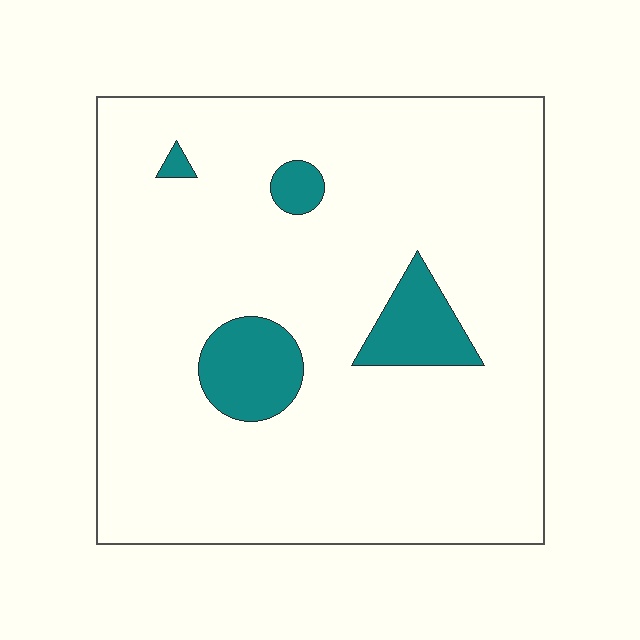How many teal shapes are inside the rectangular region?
4.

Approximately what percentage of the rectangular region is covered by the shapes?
Approximately 10%.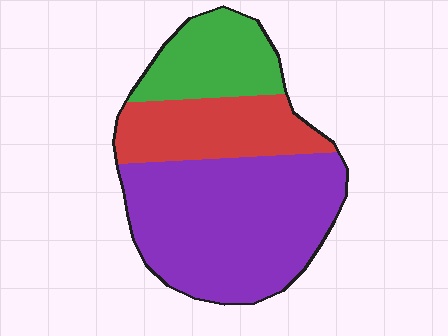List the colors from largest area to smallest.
From largest to smallest: purple, red, green.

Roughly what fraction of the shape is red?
Red takes up about one quarter (1/4) of the shape.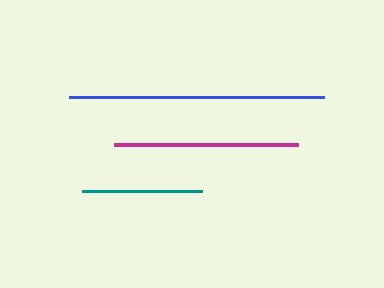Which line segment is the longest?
The blue line is the longest at approximately 255 pixels.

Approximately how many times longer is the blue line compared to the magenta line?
The blue line is approximately 1.4 times the length of the magenta line.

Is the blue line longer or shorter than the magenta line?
The blue line is longer than the magenta line.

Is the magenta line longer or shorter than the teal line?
The magenta line is longer than the teal line.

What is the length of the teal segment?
The teal segment is approximately 119 pixels long.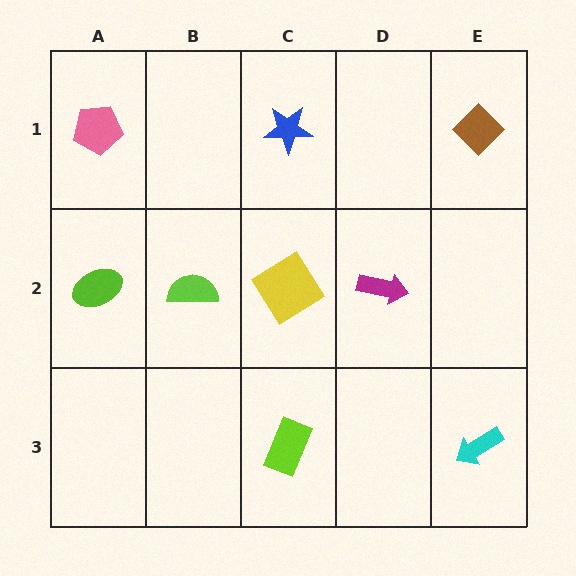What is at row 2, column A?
A lime ellipse.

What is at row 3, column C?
A lime rectangle.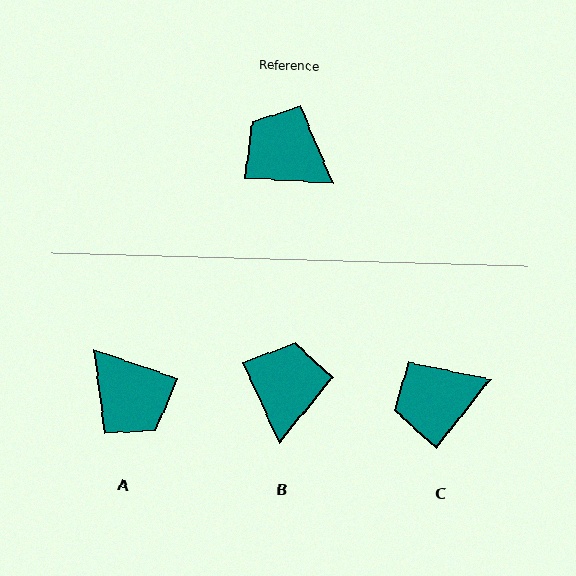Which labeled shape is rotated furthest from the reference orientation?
A, about 164 degrees away.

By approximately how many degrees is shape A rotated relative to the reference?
Approximately 164 degrees counter-clockwise.